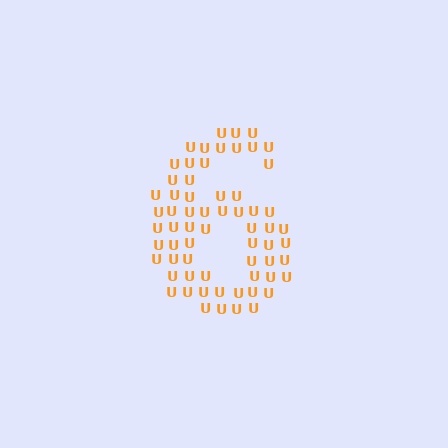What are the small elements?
The small elements are letter U's.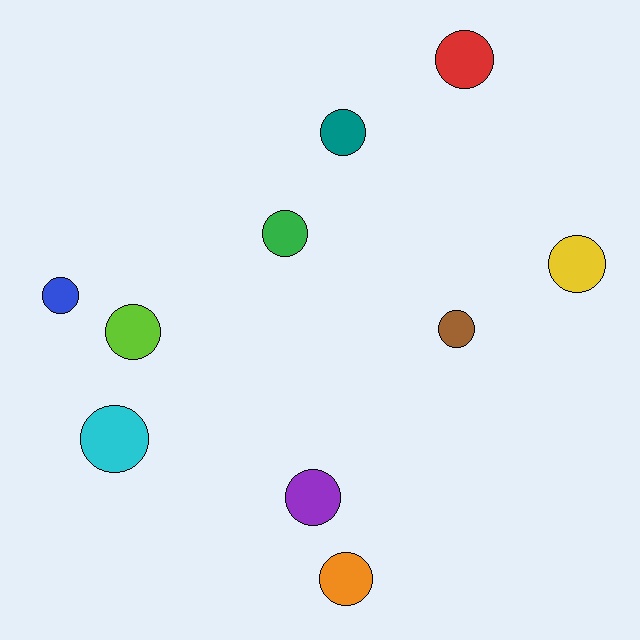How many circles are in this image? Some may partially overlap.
There are 10 circles.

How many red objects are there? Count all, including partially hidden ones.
There is 1 red object.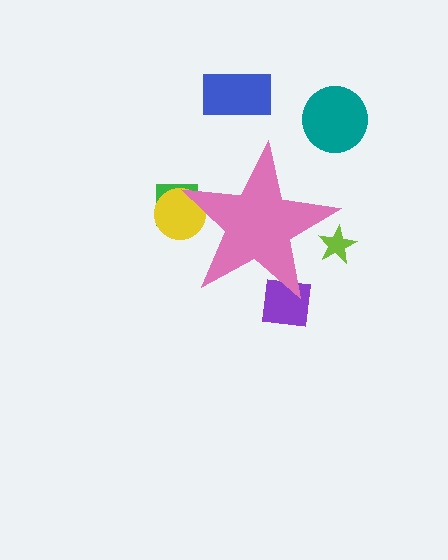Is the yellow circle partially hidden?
Yes, the yellow circle is partially hidden behind the pink star.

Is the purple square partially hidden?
Yes, the purple square is partially hidden behind the pink star.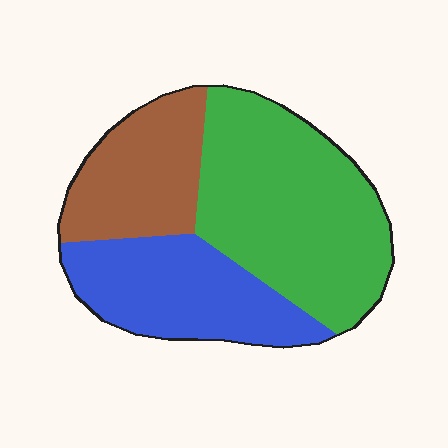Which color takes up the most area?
Green, at roughly 45%.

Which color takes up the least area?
Brown, at roughly 25%.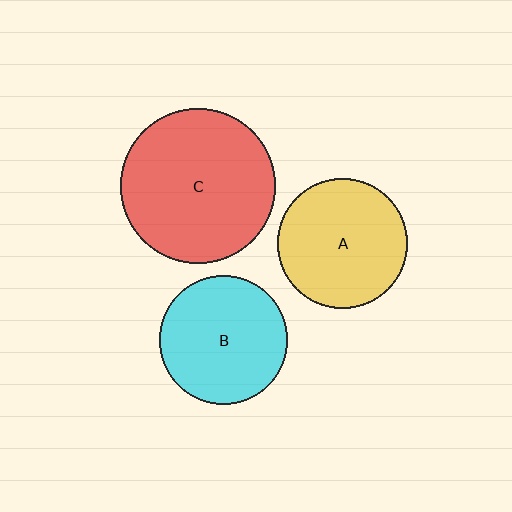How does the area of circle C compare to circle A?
Approximately 1.4 times.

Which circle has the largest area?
Circle C (red).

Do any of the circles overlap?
No, none of the circles overlap.